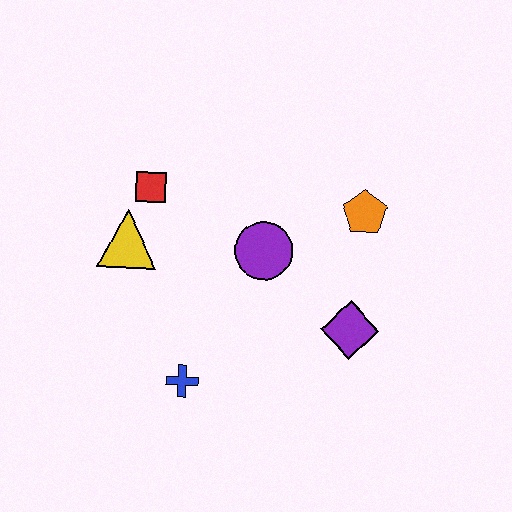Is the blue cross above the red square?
No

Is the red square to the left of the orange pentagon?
Yes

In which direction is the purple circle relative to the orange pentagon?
The purple circle is to the left of the orange pentagon.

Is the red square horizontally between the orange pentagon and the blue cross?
No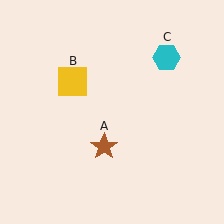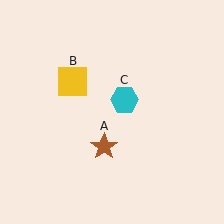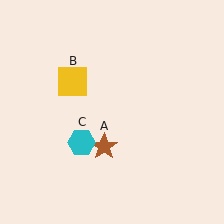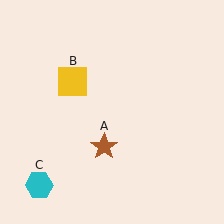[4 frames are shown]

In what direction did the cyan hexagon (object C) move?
The cyan hexagon (object C) moved down and to the left.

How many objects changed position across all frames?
1 object changed position: cyan hexagon (object C).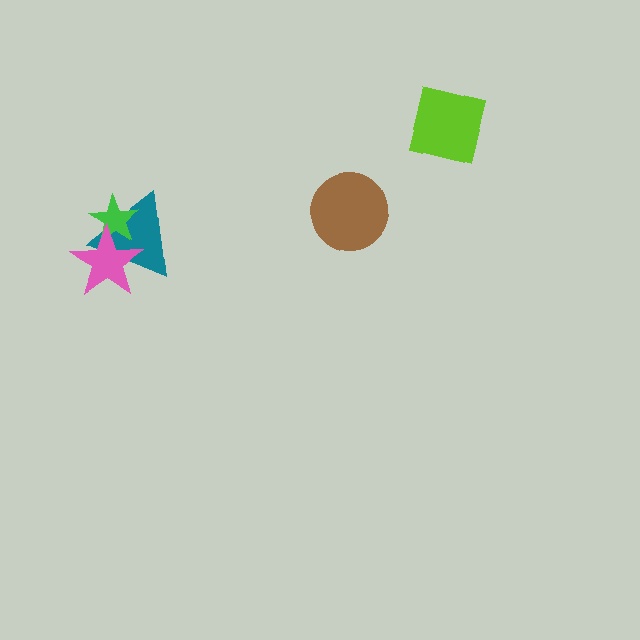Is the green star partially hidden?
Yes, it is partially covered by another shape.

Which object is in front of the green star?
The pink star is in front of the green star.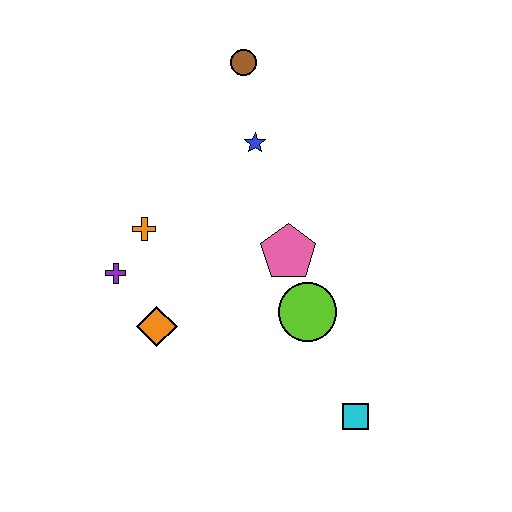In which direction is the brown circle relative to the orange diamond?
The brown circle is above the orange diamond.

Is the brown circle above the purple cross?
Yes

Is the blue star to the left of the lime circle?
Yes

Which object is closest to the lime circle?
The pink pentagon is closest to the lime circle.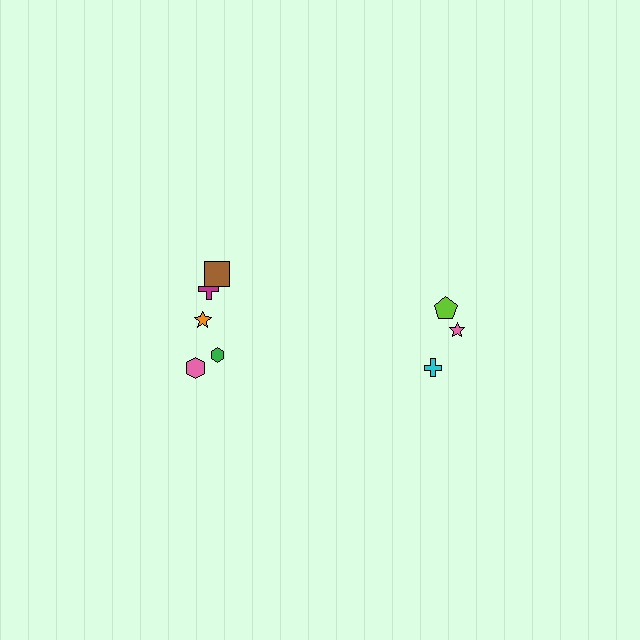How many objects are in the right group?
There are 3 objects.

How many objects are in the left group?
There are 5 objects.